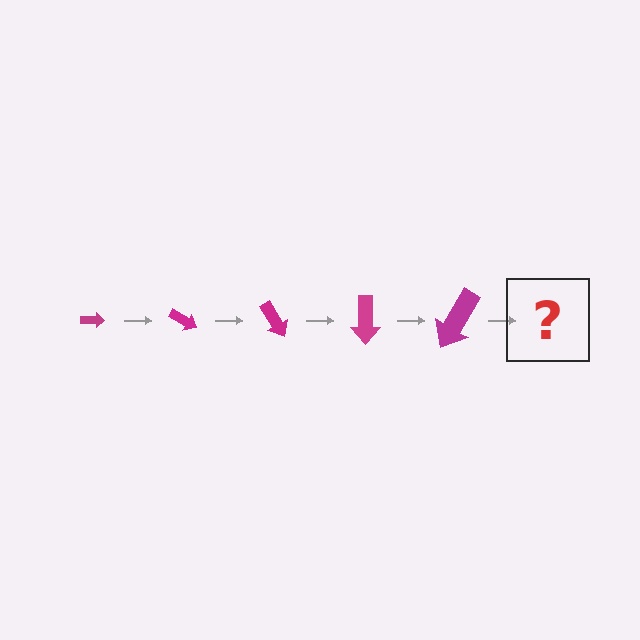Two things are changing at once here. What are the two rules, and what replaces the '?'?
The two rules are that the arrow grows larger each step and it rotates 30 degrees each step. The '?' should be an arrow, larger than the previous one and rotated 150 degrees from the start.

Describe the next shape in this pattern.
It should be an arrow, larger than the previous one and rotated 150 degrees from the start.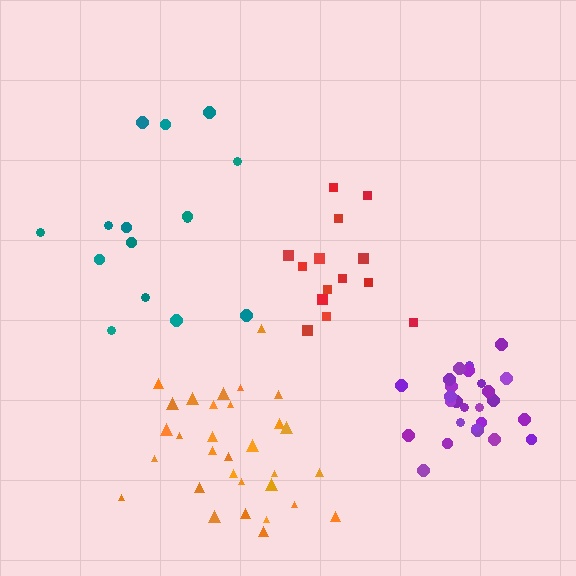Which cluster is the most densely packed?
Purple.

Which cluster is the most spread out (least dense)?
Teal.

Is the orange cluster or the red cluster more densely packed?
Orange.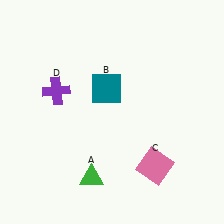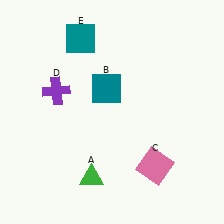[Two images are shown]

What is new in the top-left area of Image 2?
A teal square (E) was added in the top-left area of Image 2.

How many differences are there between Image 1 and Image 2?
There is 1 difference between the two images.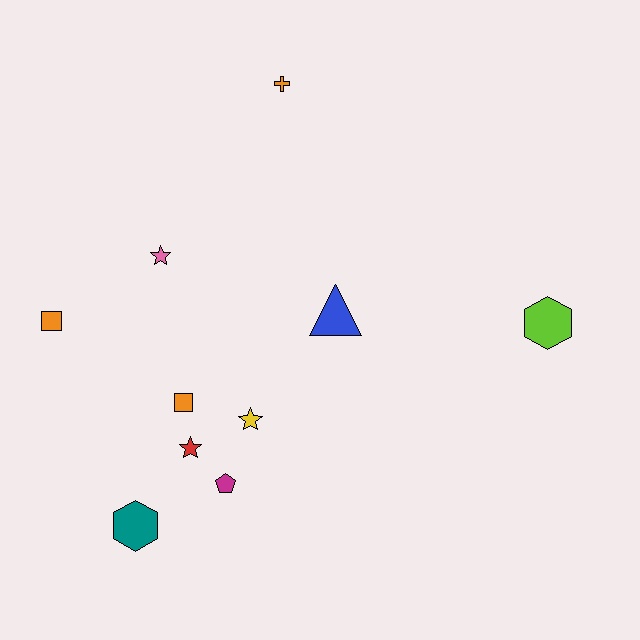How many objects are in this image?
There are 10 objects.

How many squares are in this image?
There are 2 squares.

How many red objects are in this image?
There is 1 red object.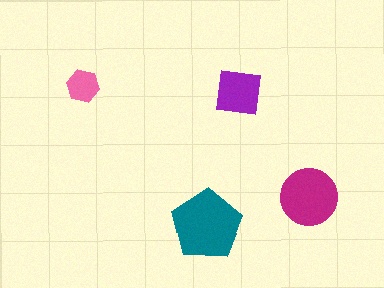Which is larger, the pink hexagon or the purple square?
The purple square.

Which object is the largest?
The teal pentagon.